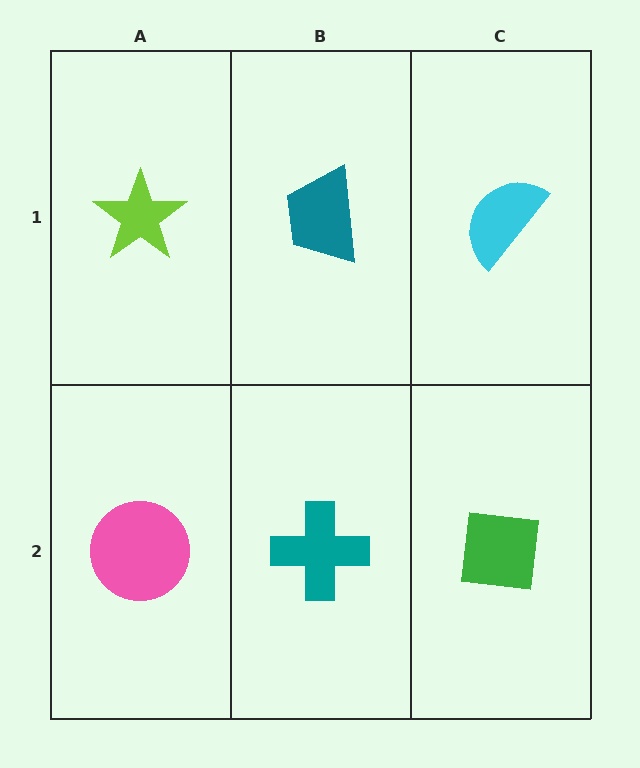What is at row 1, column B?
A teal trapezoid.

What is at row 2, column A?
A pink circle.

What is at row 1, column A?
A lime star.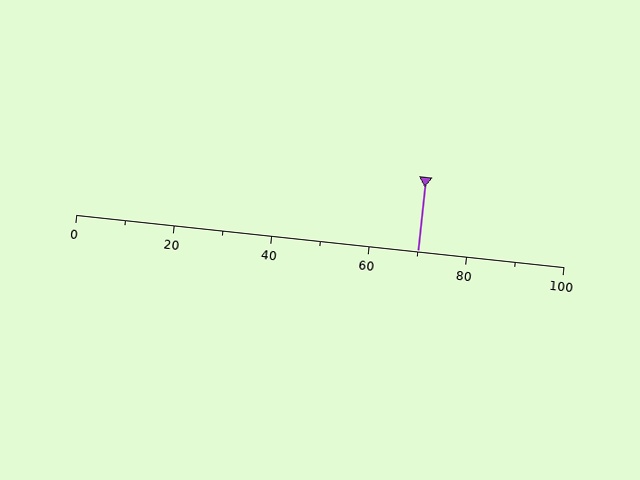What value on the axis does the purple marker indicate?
The marker indicates approximately 70.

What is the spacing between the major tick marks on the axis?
The major ticks are spaced 20 apart.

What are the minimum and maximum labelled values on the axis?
The axis runs from 0 to 100.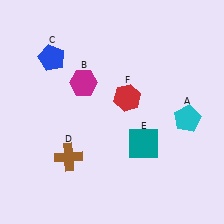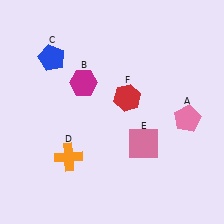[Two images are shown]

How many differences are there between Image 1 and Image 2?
There are 3 differences between the two images.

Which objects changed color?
A changed from cyan to pink. D changed from brown to orange. E changed from teal to pink.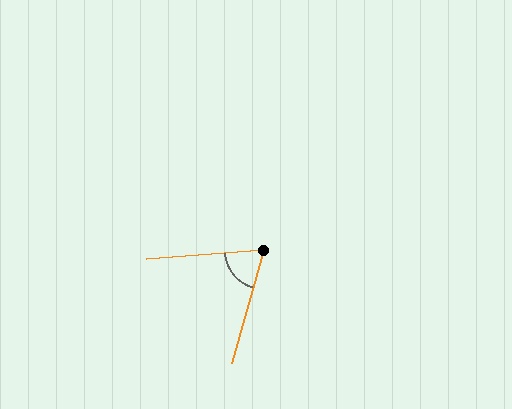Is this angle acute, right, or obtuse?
It is acute.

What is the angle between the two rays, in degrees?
Approximately 70 degrees.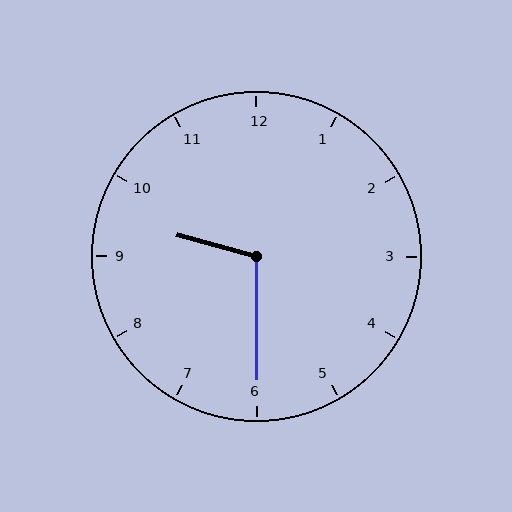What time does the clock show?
9:30.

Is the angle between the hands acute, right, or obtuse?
It is obtuse.